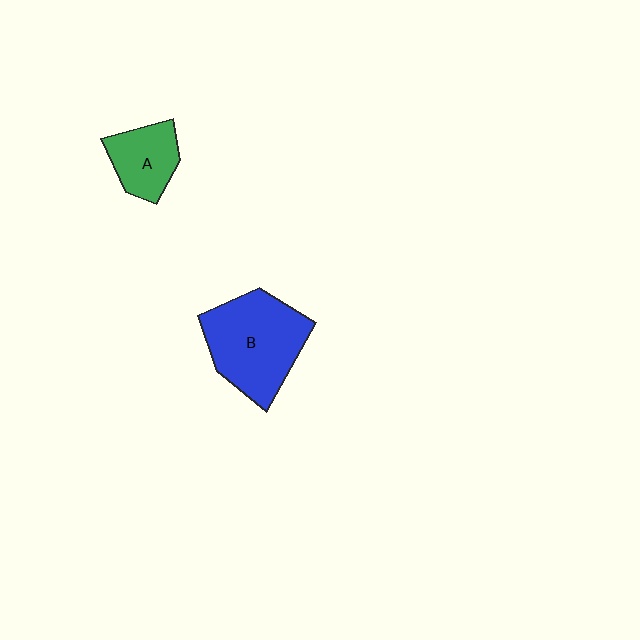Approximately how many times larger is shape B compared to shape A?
Approximately 1.9 times.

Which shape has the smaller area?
Shape A (green).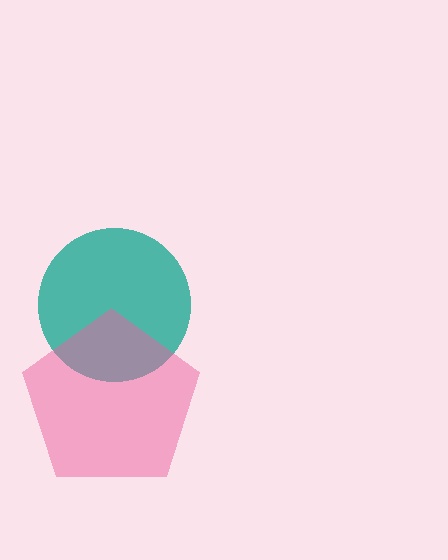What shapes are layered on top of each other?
The layered shapes are: a teal circle, a pink pentagon.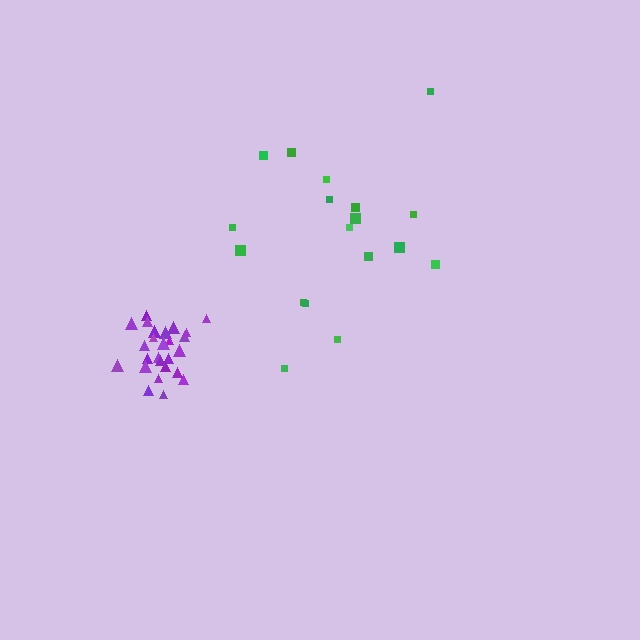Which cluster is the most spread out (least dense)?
Green.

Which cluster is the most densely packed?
Purple.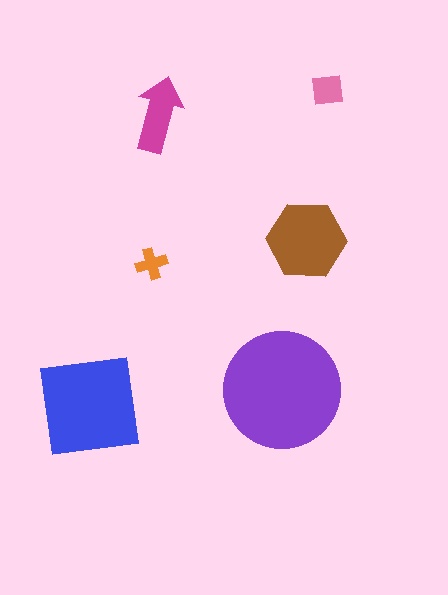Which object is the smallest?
The orange cross.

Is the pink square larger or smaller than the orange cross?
Larger.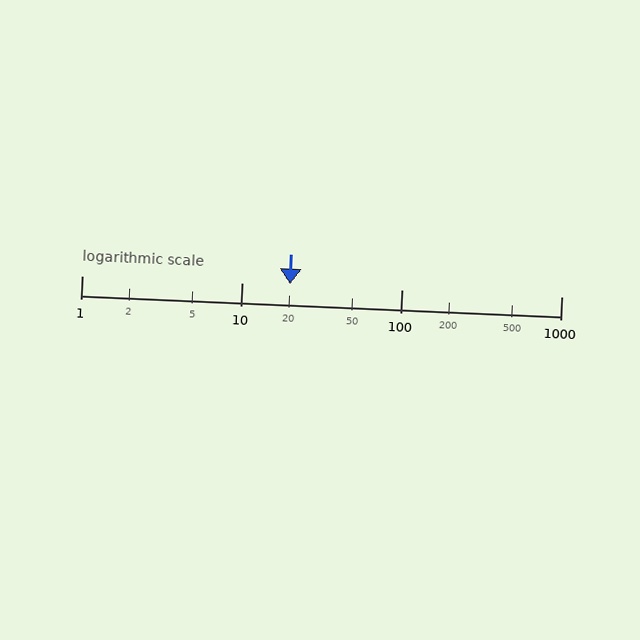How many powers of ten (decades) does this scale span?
The scale spans 3 decades, from 1 to 1000.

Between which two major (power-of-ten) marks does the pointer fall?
The pointer is between 10 and 100.